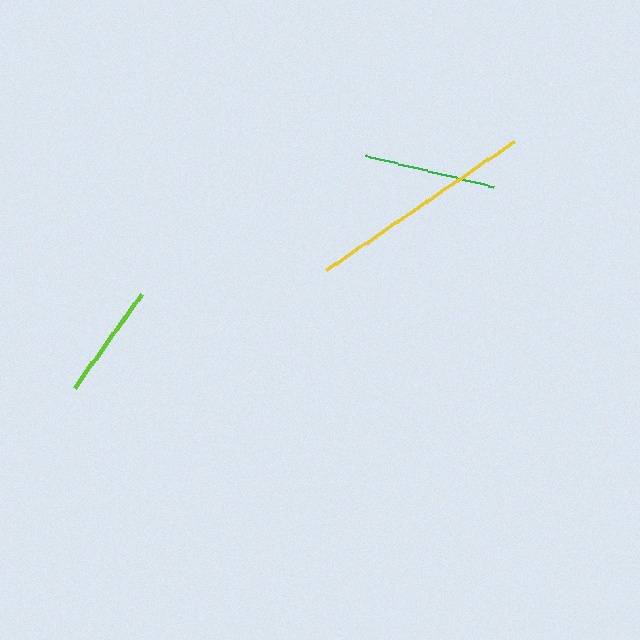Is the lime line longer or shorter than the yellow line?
The yellow line is longer than the lime line.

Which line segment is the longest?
The yellow line is the longest at approximately 228 pixels.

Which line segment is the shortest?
The lime line is the shortest at approximately 116 pixels.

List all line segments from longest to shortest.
From longest to shortest: yellow, green, lime.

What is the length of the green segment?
The green segment is approximately 131 pixels long.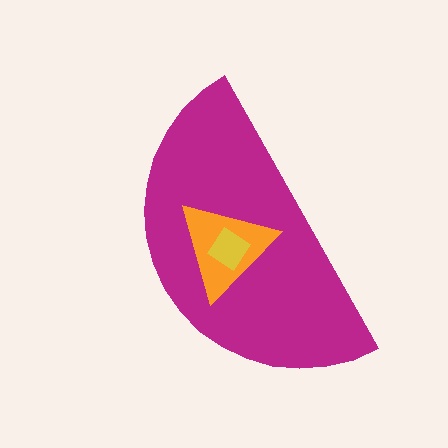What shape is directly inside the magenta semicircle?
The orange triangle.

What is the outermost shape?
The magenta semicircle.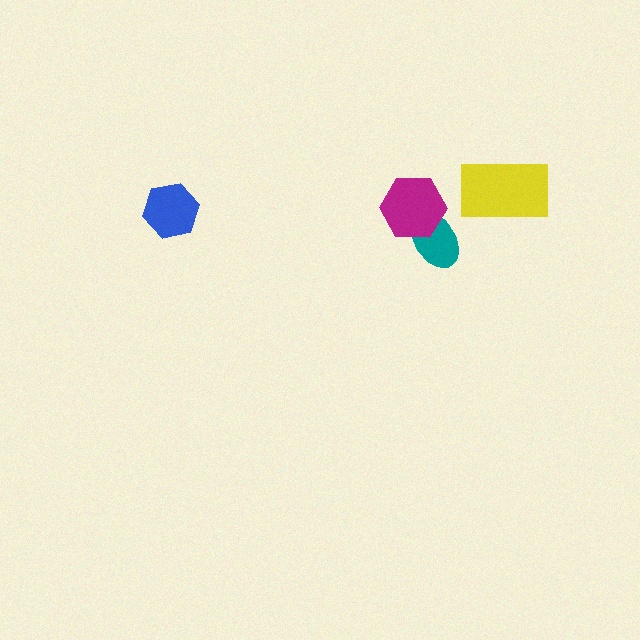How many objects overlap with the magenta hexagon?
1 object overlaps with the magenta hexagon.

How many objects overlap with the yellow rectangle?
0 objects overlap with the yellow rectangle.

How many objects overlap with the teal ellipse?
1 object overlaps with the teal ellipse.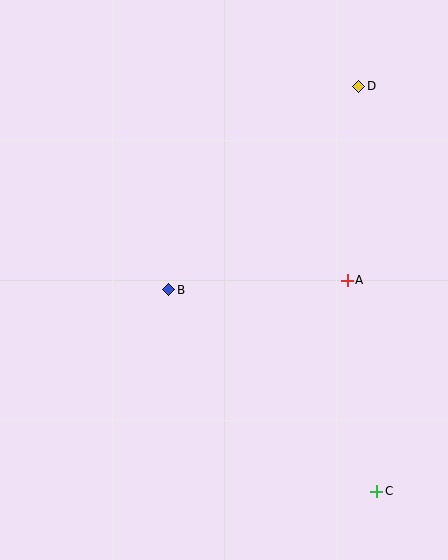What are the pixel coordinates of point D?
Point D is at (359, 86).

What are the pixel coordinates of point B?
Point B is at (169, 290).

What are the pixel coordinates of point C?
Point C is at (377, 491).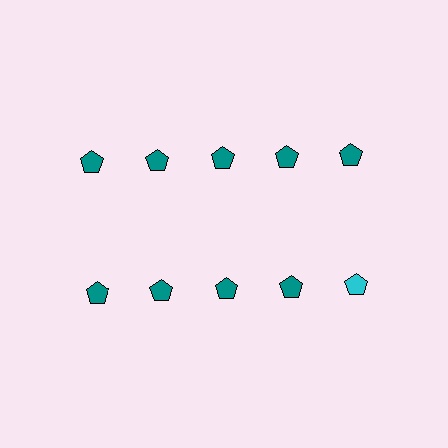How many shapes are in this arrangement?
There are 10 shapes arranged in a grid pattern.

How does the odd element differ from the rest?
It has a different color: cyan instead of teal.